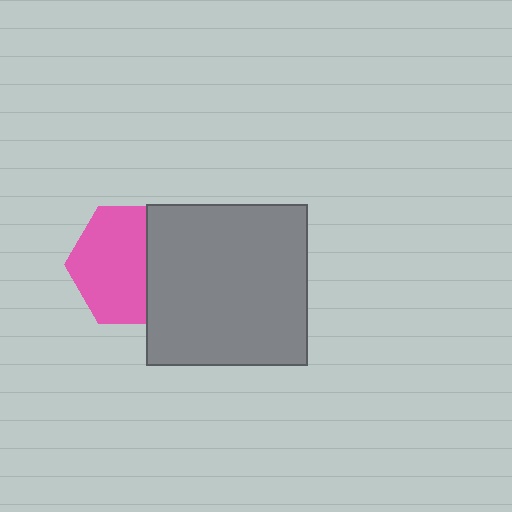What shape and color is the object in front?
The object in front is a gray square.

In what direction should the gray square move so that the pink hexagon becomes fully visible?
The gray square should move right. That is the shortest direction to clear the overlap and leave the pink hexagon fully visible.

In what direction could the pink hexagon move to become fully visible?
The pink hexagon could move left. That would shift it out from behind the gray square entirely.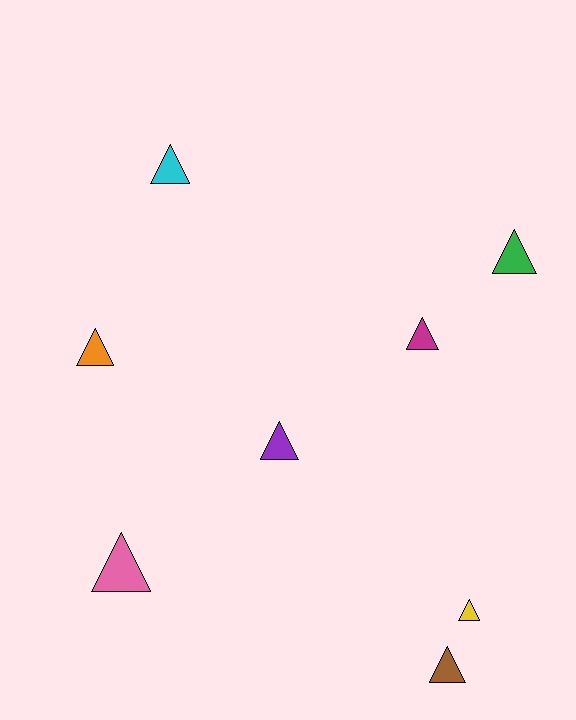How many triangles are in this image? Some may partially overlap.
There are 8 triangles.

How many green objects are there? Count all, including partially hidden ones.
There is 1 green object.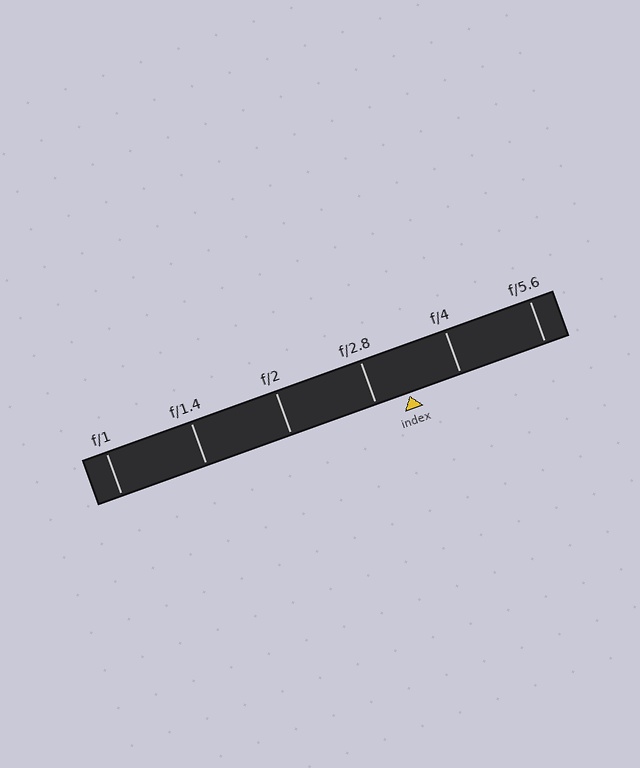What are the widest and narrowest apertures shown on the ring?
The widest aperture shown is f/1 and the narrowest is f/5.6.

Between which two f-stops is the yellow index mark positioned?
The index mark is between f/2.8 and f/4.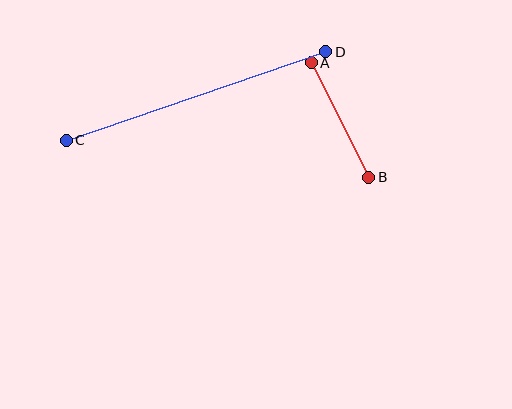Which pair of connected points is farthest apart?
Points C and D are farthest apart.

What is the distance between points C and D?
The distance is approximately 274 pixels.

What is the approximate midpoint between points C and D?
The midpoint is at approximately (196, 96) pixels.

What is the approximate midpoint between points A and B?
The midpoint is at approximately (340, 120) pixels.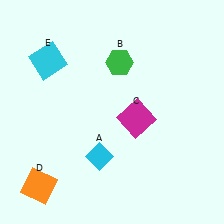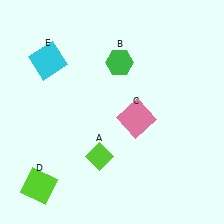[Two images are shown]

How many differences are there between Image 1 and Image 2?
There are 3 differences between the two images.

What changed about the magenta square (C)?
In Image 1, C is magenta. In Image 2, it changed to pink.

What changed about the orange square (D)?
In Image 1, D is orange. In Image 2, it changed to lime.